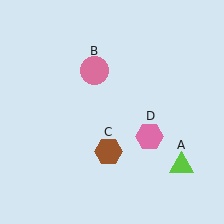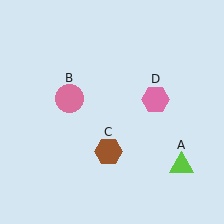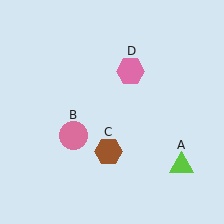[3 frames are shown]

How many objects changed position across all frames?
2 objects changed position: pink circle (object B), pink hexagon (object D).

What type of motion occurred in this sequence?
The pink circle (object B), pink hexagon (object D) rotated counterclockwise around the center of the scene.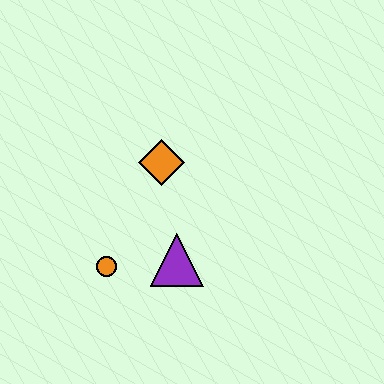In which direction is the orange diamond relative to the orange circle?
The orange diamond is above the orange circle.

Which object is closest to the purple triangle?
The orange circle is closest to the purple triangle.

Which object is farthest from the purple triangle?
The orange diamond is farthest from the purple triangle.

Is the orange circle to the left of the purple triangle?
Yes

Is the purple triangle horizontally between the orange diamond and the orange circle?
No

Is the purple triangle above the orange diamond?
No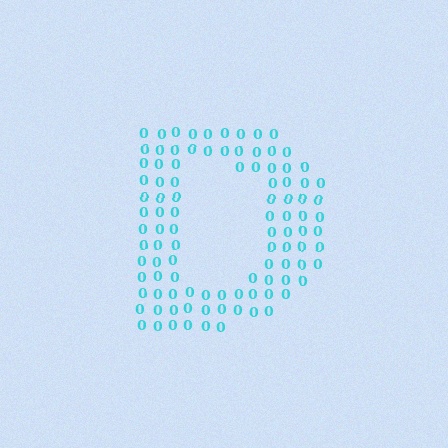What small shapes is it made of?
It is made of small digit 0's.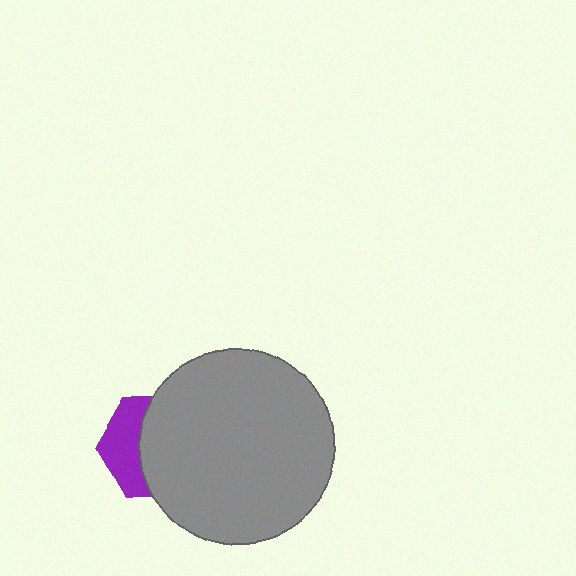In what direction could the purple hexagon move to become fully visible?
The purple hexagon could move left. That would shift it out from behind the gray circle entirely.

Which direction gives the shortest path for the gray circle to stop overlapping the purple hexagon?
Moving right gives the shortest separation.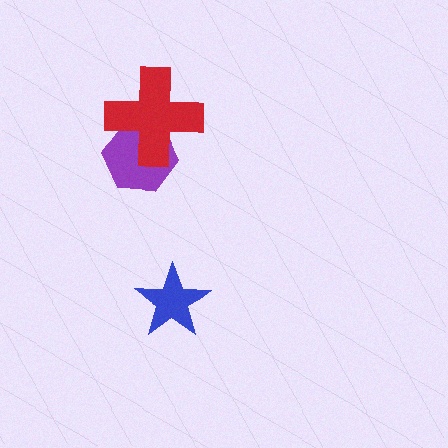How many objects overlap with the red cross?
1 object overlaps with the red cross.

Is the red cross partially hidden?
No, no other shape covers it.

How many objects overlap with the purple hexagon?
1 object overlaps with the purple hexagon.